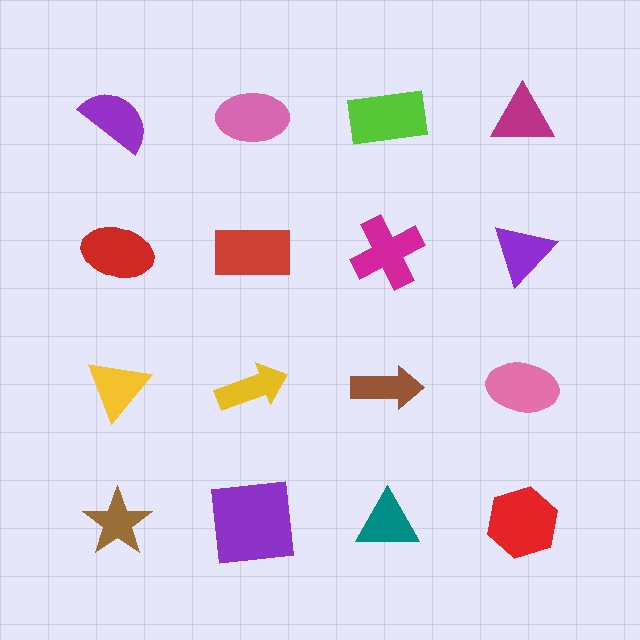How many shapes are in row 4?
4 shapes.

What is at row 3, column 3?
A brown arrow.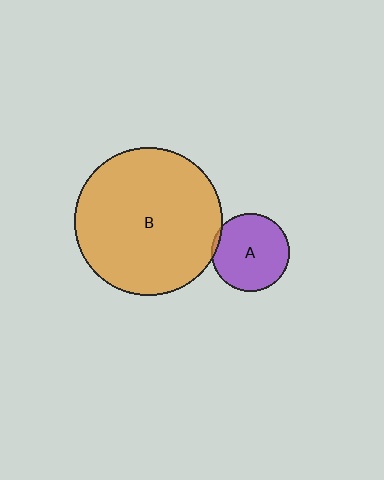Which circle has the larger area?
Circle B (orange).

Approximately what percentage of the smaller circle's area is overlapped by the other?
Approximately 5%.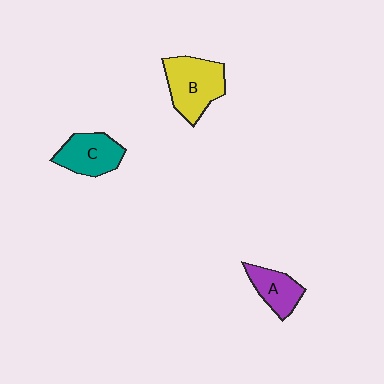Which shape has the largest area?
Shape B (yellow).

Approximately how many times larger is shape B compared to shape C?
Approximately 1.3 times.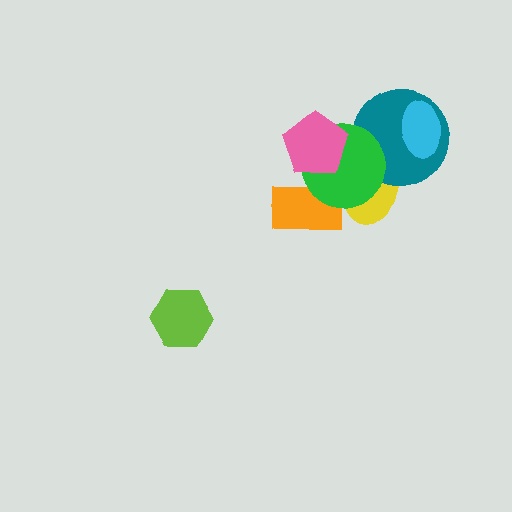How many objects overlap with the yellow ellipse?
4 objects overlap with the yellow ellipse.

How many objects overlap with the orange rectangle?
2 objects overlap with the orange rectangle.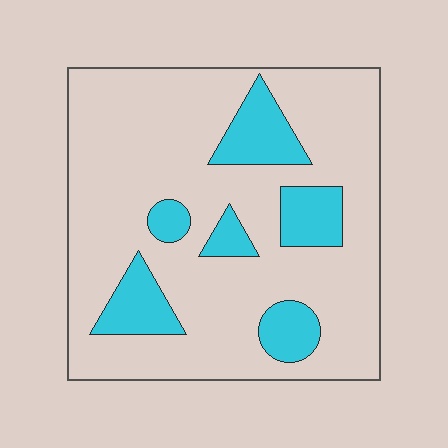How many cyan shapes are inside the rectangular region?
6.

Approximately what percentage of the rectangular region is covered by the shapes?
Approximately 20%.